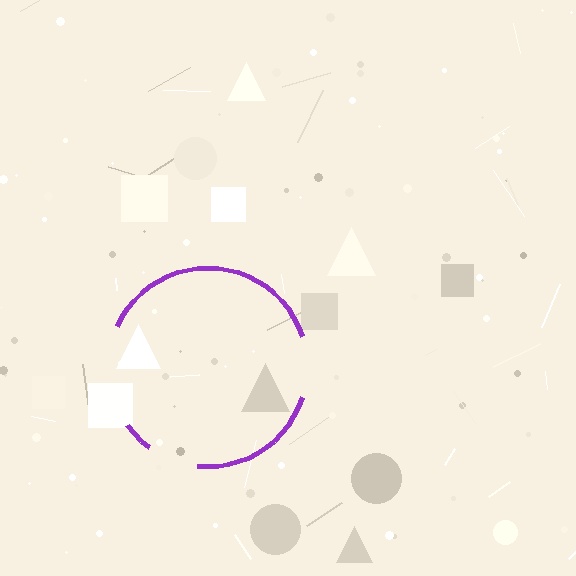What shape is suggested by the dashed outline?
The dashed outline suggests a circle.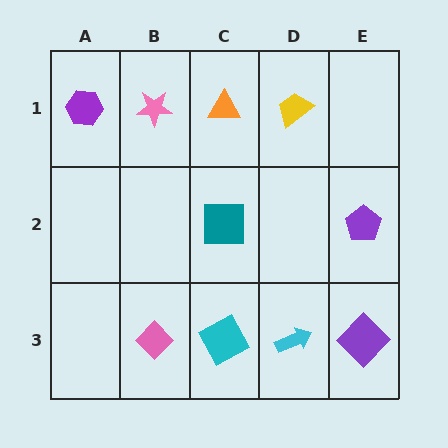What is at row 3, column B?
A pink diamond.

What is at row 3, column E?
A purple diamond.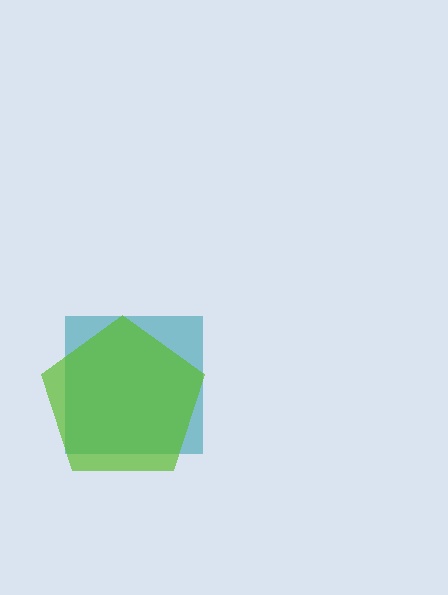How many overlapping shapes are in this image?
There are 2 overlapping shapes in the image.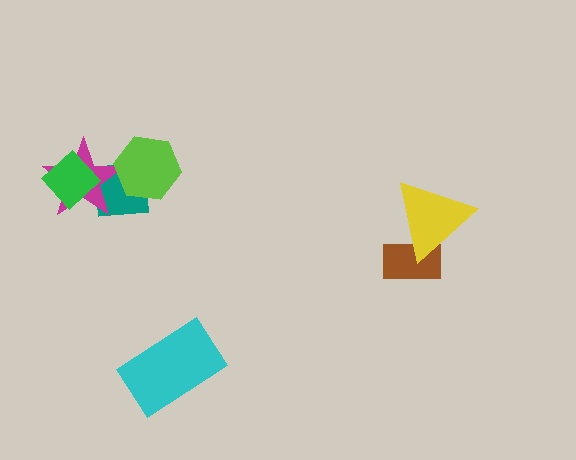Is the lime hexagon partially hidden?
No, no other shape covers it.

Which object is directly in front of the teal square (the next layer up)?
The magenta star is directly in front of the teal square.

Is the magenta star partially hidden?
Yes, it is partially covered by another shape.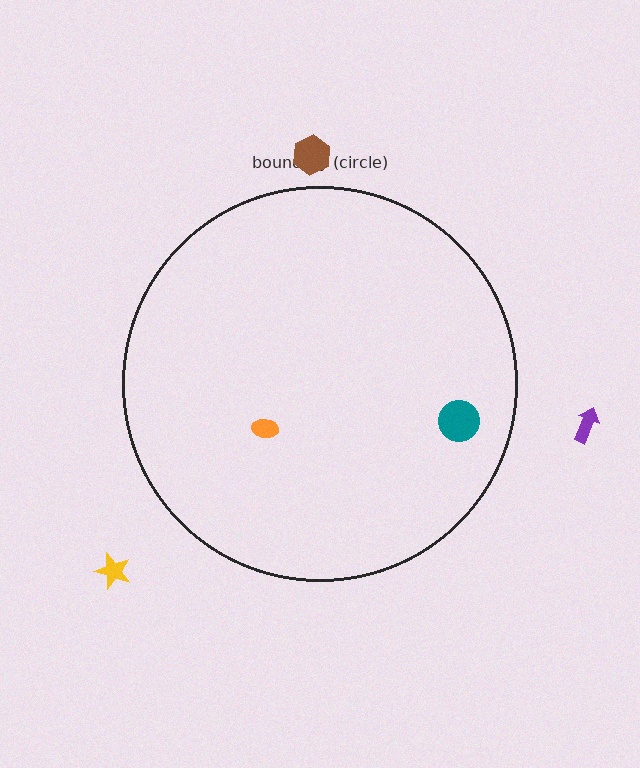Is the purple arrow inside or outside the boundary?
Outside.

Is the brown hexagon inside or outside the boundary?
Outside.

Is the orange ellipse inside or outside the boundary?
Inside.